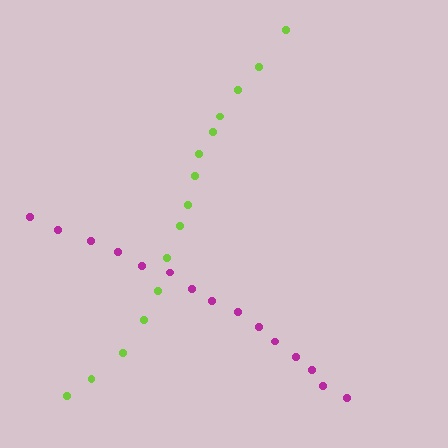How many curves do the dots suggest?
There are 2 distinct paths.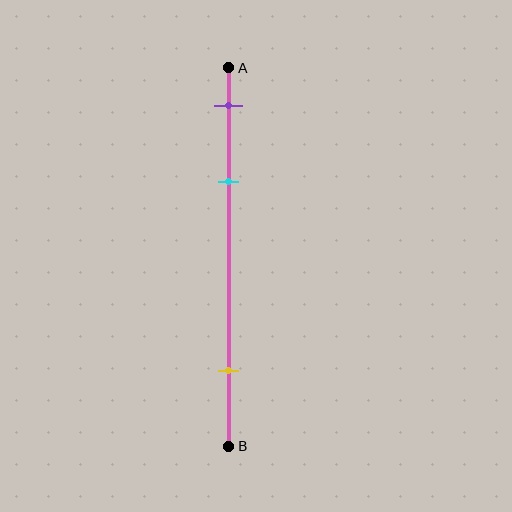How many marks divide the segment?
There are 3 marks dividing the segment.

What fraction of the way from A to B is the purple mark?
The purple mark is approximately 10% (0.1) of the way from A to B.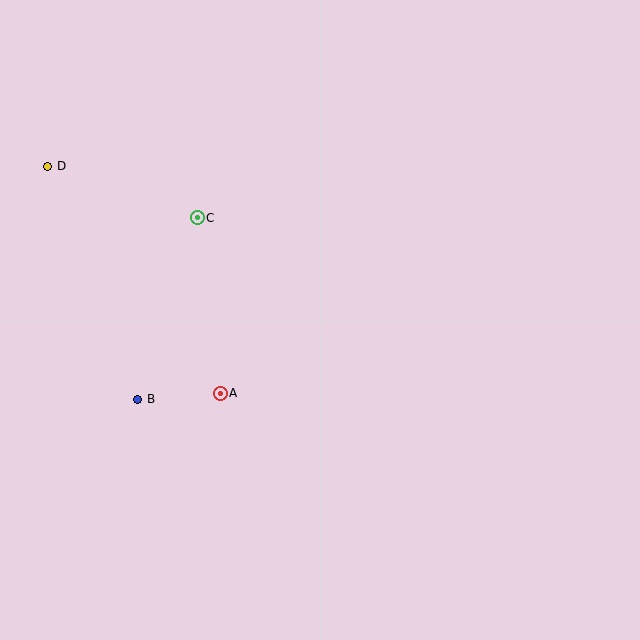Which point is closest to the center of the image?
Point A at (220, 393) is closest to the center.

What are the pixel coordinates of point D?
Point D is at (48, 166).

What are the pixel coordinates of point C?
Point C is at (197, 218).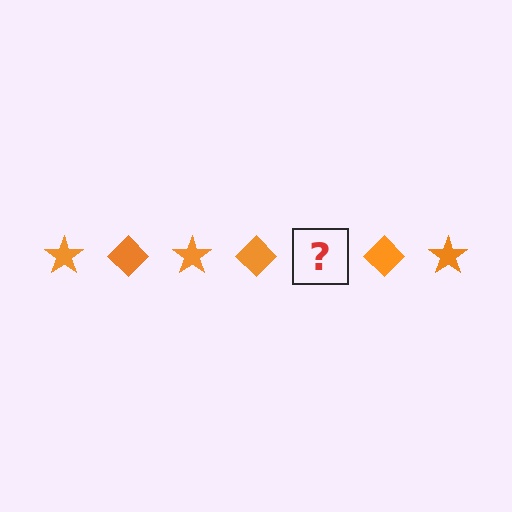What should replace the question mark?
The question mark should be replaced with an orange star.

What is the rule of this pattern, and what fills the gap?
The rule is that the pattern cycles through star, diamond shapes in orange. The gap should be filled with an orange star.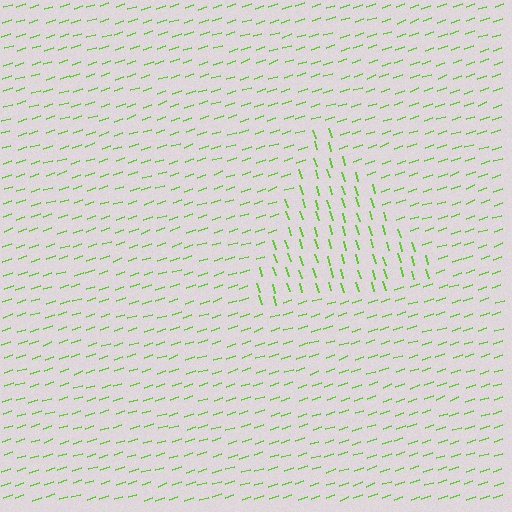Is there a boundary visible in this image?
Yes, there is a texture boundary formed by a change in line orientation.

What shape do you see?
I see a triangle.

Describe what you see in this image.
The image is filled with small lime line segments. A triangle region in the image has lines oriented differently from the surrounding lines, creating a visible texture boundary.